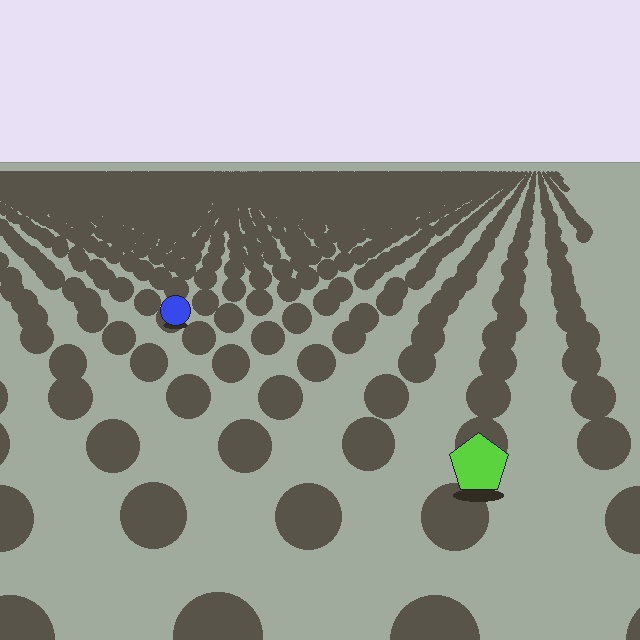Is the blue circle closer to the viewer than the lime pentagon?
No. The lime pentagon is closer — you can tell from the texture gradient: the ground texture is coarser near it.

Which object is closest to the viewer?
The lime pentagon is closest. The texture marks near it are larger and more spread out.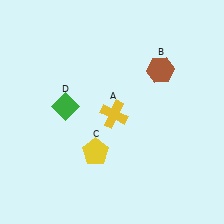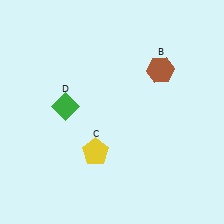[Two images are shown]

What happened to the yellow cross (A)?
The yellow cross (A) was removed in Image 2. It was in the bottom-right area of Image 1.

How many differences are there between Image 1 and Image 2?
There is 1 difference between the two images.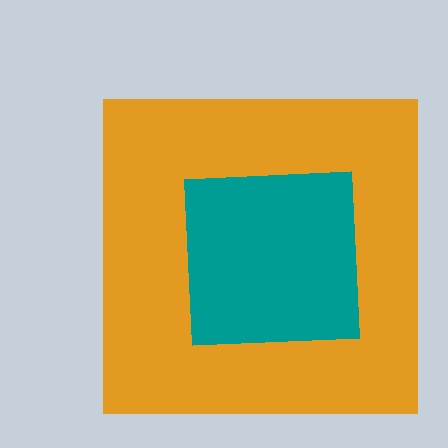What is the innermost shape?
The teal square.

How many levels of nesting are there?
2.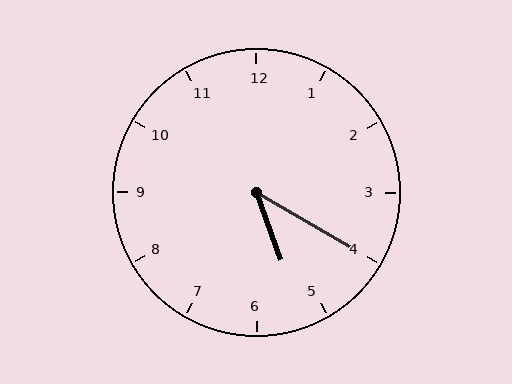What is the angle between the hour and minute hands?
Approximately 40 degrees.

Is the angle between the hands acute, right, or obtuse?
It is acute.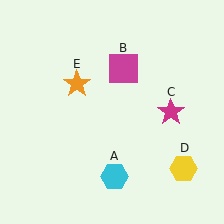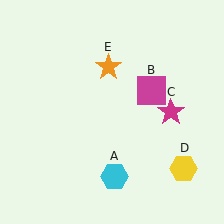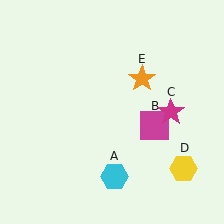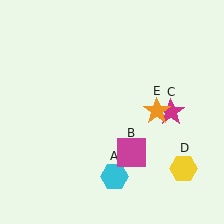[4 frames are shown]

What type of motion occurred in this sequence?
The magenta square (object B), orange star (object E) rotated clockwise around the center of the scene.